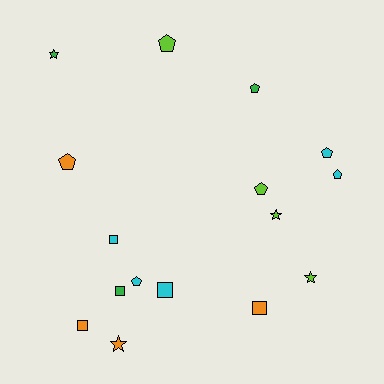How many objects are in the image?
There are 16 objects.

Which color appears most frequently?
Cyan, with 5 objects.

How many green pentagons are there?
There is 1 green pentagon.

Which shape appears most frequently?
Pentagon, with 7 objects.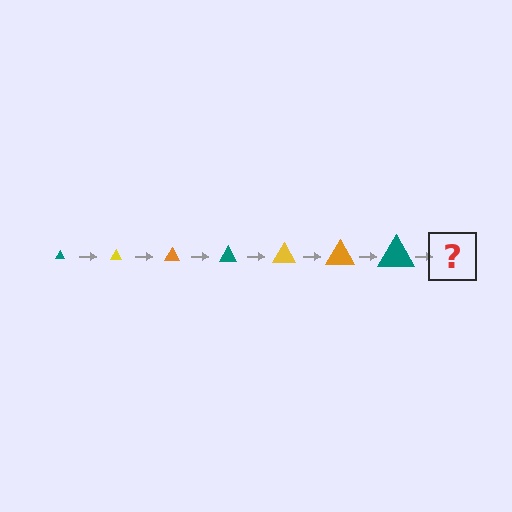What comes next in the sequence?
The next element should be a yellow triangle, larger than the previous one.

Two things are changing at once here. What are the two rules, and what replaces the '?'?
The two rules are that the triangle grows larger each step and the color cycles through teal, yellow, and orange. The '?' should be a yellow triangle, larger than the previous one.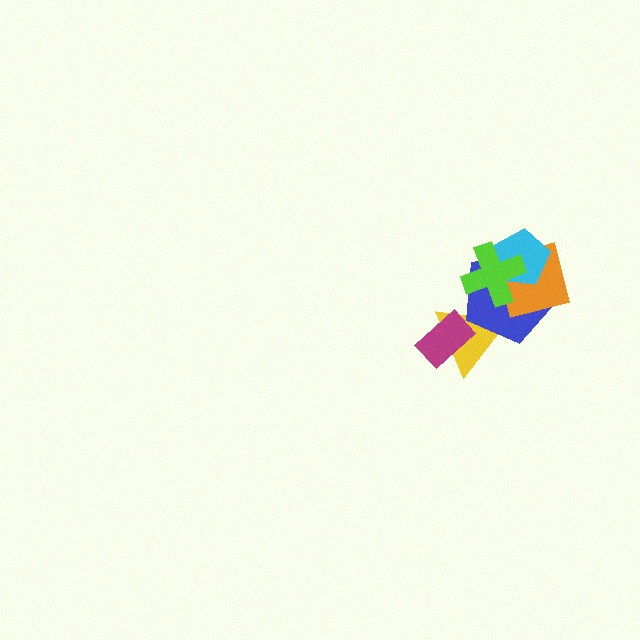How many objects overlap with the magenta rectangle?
1 object overlaps with the magenta rectangle.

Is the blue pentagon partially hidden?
Yes, it is partially covered by another shape.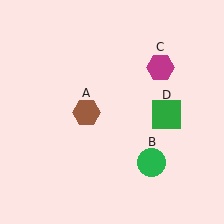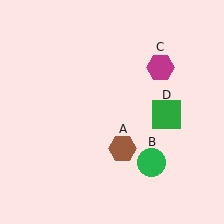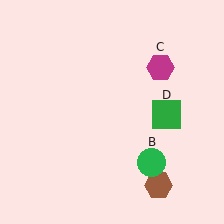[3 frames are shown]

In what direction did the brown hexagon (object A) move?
The brown hexagon (object A) moved down and to the right.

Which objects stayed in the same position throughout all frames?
Green circle (object B) and magenta hexagon (object C) and green square (object D) remained stationary.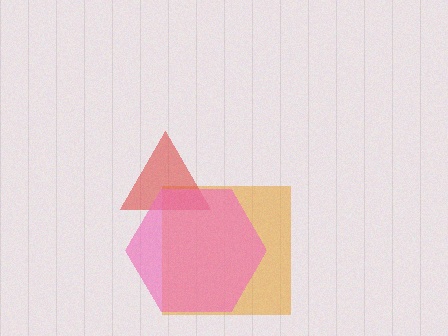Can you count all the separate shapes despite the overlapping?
Yes, there are 3 separate shapes.